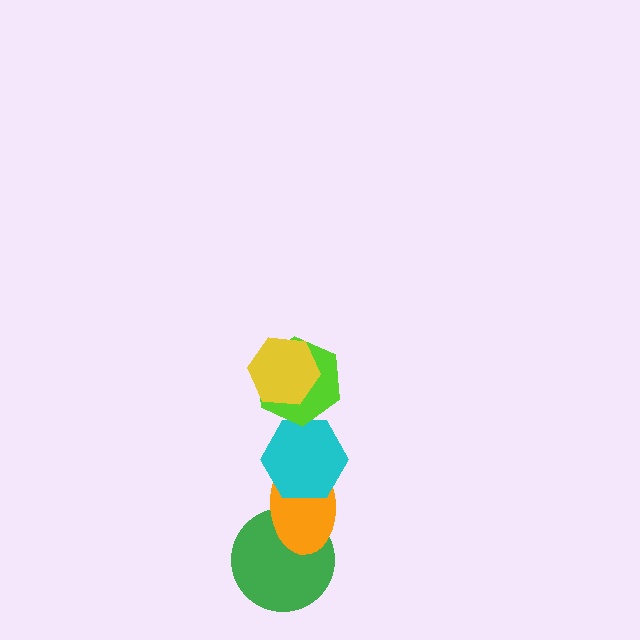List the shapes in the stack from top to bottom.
From top to bottom: the yellow hexagon, the lime hexagon, the cyan hexagon, the orange ellipse, the green circle.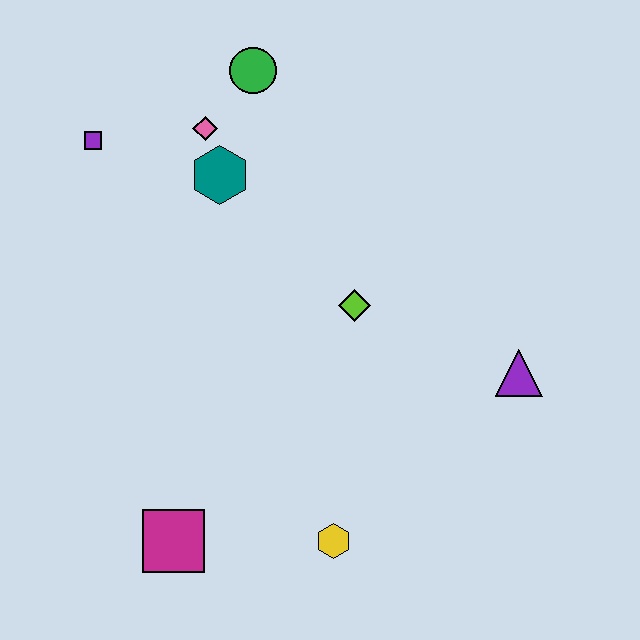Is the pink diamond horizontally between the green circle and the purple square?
Yes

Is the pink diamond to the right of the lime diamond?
No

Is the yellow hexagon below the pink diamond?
Yes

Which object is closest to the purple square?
The pink diamond is closest to the purple square.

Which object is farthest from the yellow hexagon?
The green circle is farthest from the yellow hexagon.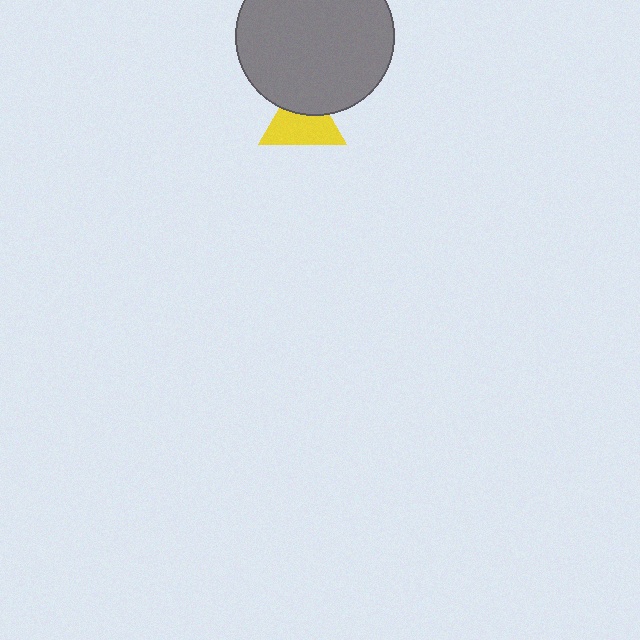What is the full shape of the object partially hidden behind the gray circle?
The partially hidden object is a yellow triangle.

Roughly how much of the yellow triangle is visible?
Most of it is visible (roughly 65%).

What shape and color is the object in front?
The object in front is a gray circle.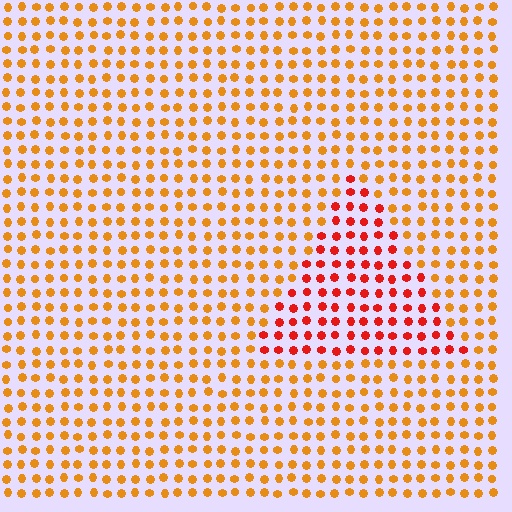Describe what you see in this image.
The image is filled with small orange elements in a uniform arrangement. A triangle-shaped region is visible where the elements are tinted to a slightly different hue, forming a subtle color boundary.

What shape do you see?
I see a triangle.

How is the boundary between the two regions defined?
The boundary is defined purely by a slight shift in hue (about 34 degrees). Spacing, size, and orientation are identical on both sides.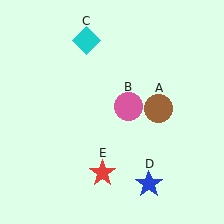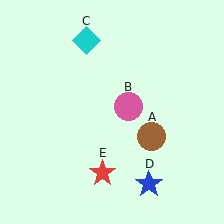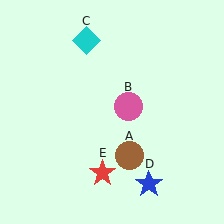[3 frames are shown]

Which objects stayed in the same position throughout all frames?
Pink circle (object B) and cyan diamond (object C) and blue star (object D) and red star (object E) remained stationary.